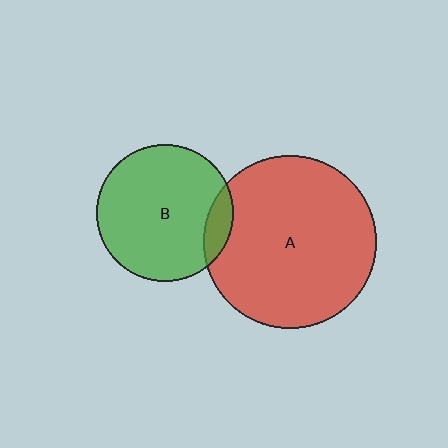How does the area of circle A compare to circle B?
Approximately 1.6 times.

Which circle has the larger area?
Circle A (red).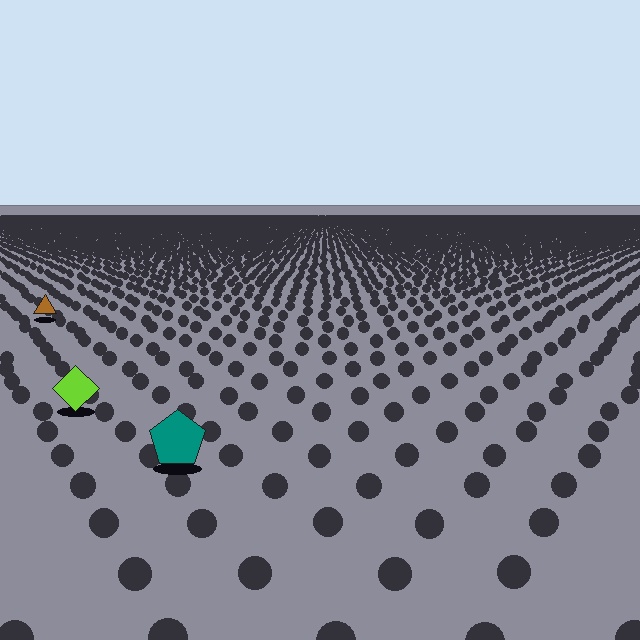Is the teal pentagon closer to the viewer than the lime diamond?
Yes. The teal pentagon is closer — you can tell from the texture gradient: the ground texture is coarser near it.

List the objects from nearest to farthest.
From nearest to farthest: the teal pentagon, the lime diamond, the brown triangle.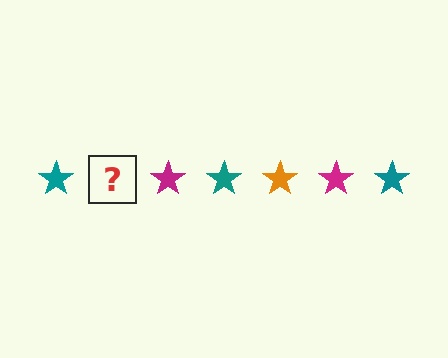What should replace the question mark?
The question mark should be replaced with an orange star.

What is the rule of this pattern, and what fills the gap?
The rule is that the pattern cycles through teal, orange, magenta stars. The gap should be filled with an orange star.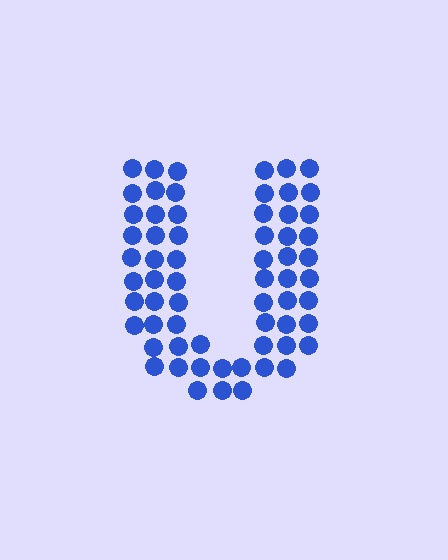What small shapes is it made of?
It is made of small circles.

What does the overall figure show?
The overall figure shows the letter U.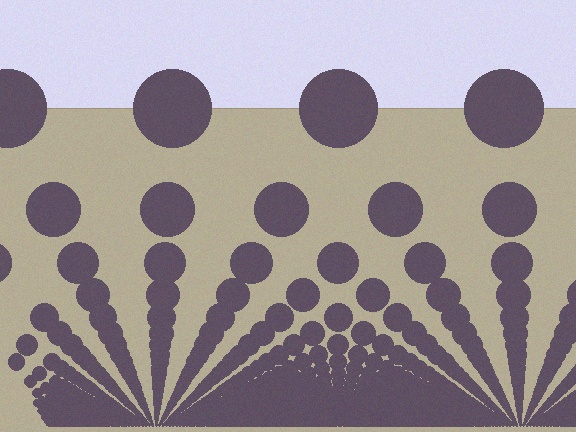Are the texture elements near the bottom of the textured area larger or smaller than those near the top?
Smaller. The gradient is inverted — elements near the bottom are smaller and denser.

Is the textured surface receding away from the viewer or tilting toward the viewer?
The surface appears to tilt toward the viewer. Texture elements get larger and sparser toward the top.